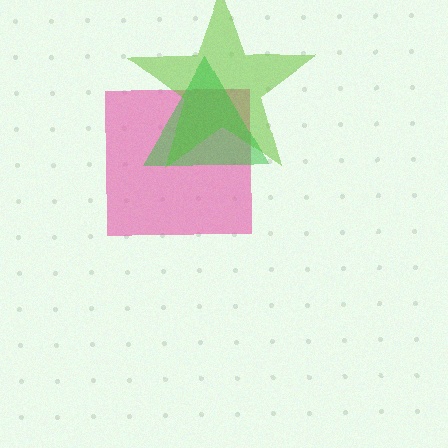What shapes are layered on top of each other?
The layered shapes are: a pink square, a lime star, a green triangle.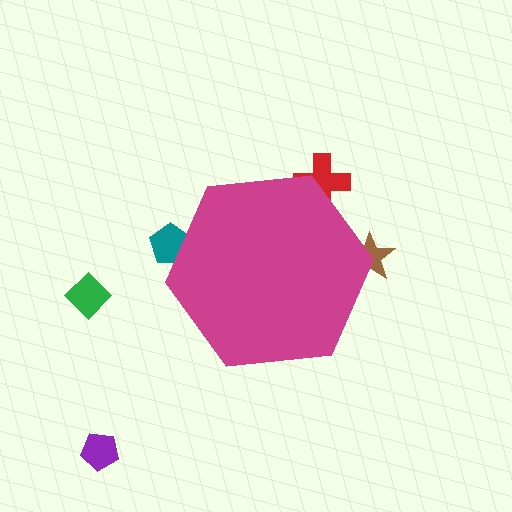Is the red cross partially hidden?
Yes, the red cross is partially hidden behind the magenta hexagon.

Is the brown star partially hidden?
Yes, the brown star is partially hidden behind the magenta hexagon.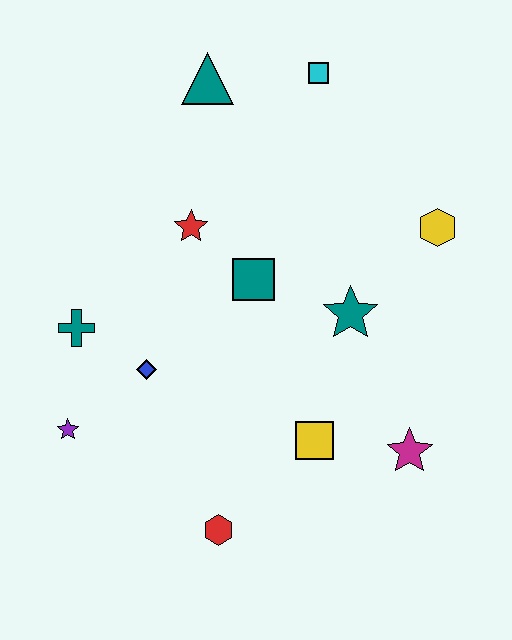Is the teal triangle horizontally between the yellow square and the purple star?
Yes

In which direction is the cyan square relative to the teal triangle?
The cyan square is to the right of the teal triangle.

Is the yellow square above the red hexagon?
Yes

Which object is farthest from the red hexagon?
The cyan square is farthest from the red hexagon.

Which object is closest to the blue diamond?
The teal cross is closest to the blue diamond.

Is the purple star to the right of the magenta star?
No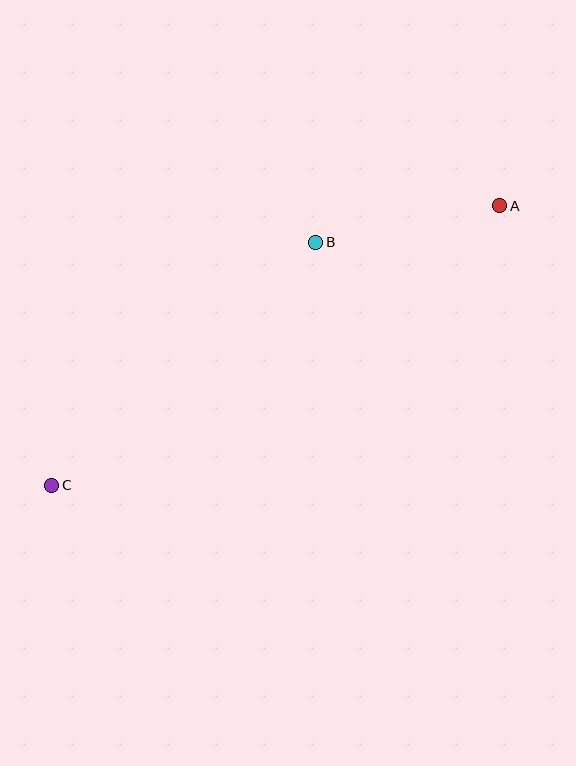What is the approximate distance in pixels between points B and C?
The distance between B and C is approximately 359 pixels.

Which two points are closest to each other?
Points A and B are closest to each other.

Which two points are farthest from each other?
Points A and C are farthest from each other.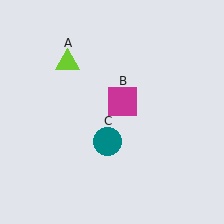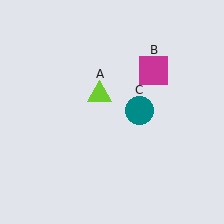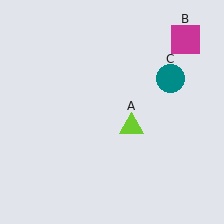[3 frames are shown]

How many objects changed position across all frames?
3 objects changed position: lime triangle (object A), magenta square (object B), teal circle (object C).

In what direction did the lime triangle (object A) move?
The lime triangle (object A) moved down and to the right.